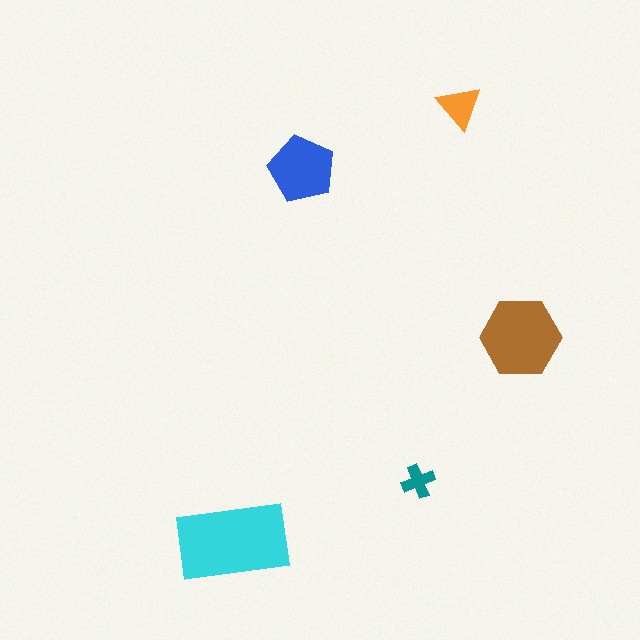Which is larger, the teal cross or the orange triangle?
The orange triangle.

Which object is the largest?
The cyan rectangle.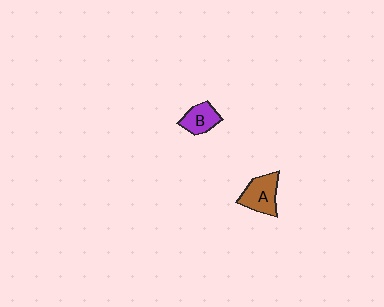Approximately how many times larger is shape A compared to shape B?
Approximately 1.3 times.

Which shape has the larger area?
Shape A (brown).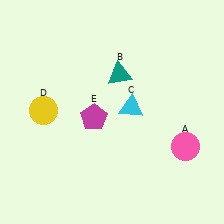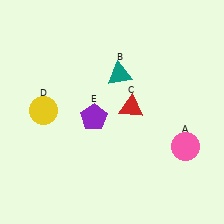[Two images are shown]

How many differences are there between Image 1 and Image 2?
There are 2 differences between the two images.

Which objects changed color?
C changed from cyan to red. E changed from magenta to purple.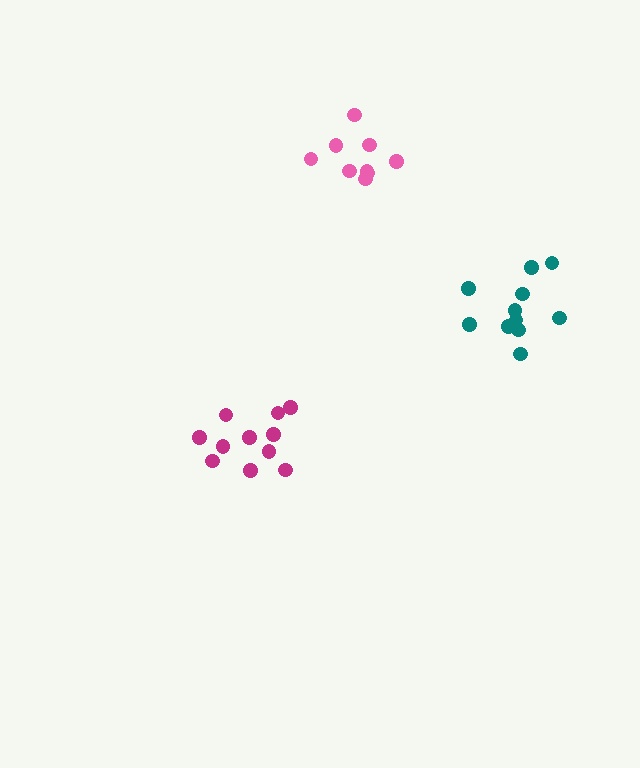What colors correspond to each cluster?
The clusters are colored: teal, magenta, pink.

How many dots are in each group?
Group 1: 11 dots, Group 2: 11 dots, Group 3: 9 dots (31 total).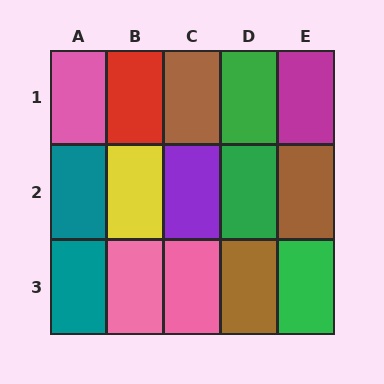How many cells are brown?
3 cells are brown.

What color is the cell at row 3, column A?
Teal.